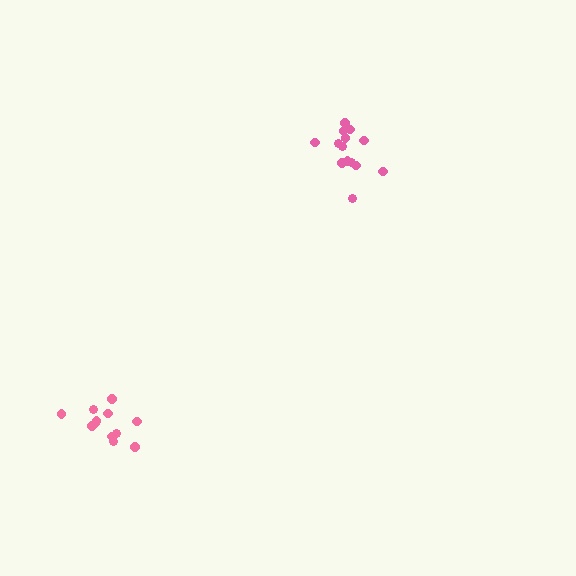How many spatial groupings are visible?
There are 2 spatial groupings.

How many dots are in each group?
Group 1: 12 dots, Group 2: 14 dots (26 total).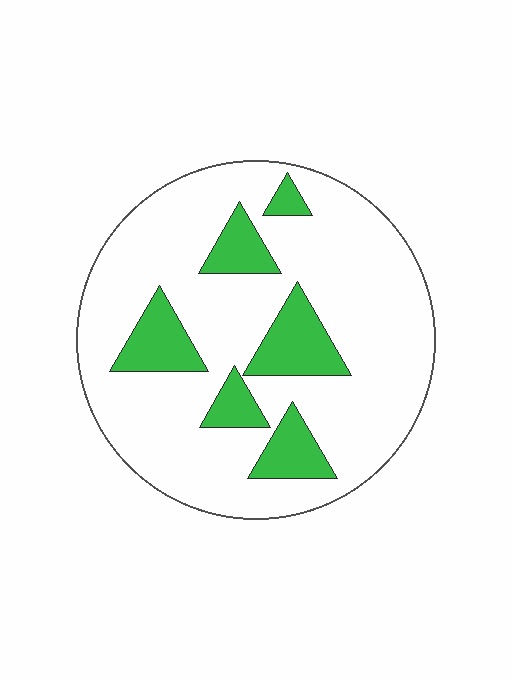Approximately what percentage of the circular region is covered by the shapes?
Approximately 20%.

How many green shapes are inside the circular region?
6.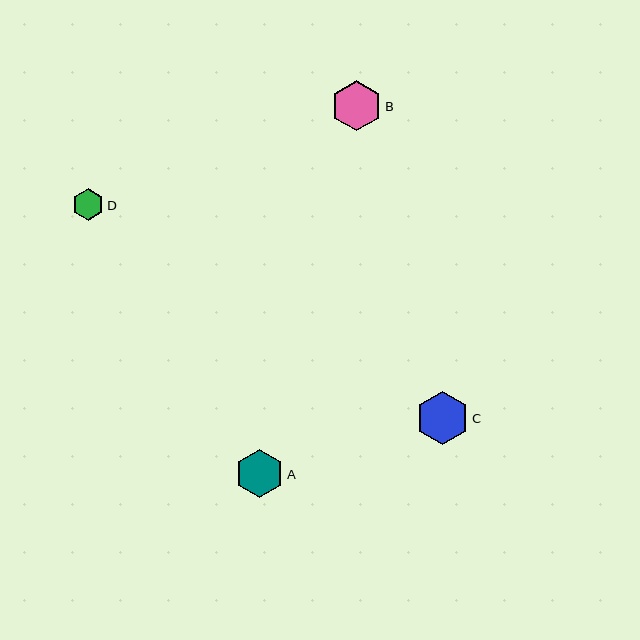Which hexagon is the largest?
Hexagon C is the largest with a size of approximately 53 pixels.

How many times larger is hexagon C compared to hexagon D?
Hexagon C is approximately 1.7 times the size of hexagon D.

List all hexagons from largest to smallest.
From largest to smallest: C, B, A, D.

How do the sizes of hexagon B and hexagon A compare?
Hexagon B and hexagon A are approximately the same size.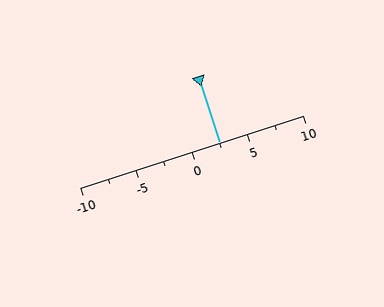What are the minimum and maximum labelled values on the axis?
The axis runs from -10 to 10.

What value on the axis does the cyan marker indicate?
The marker indicates approximately 2.5.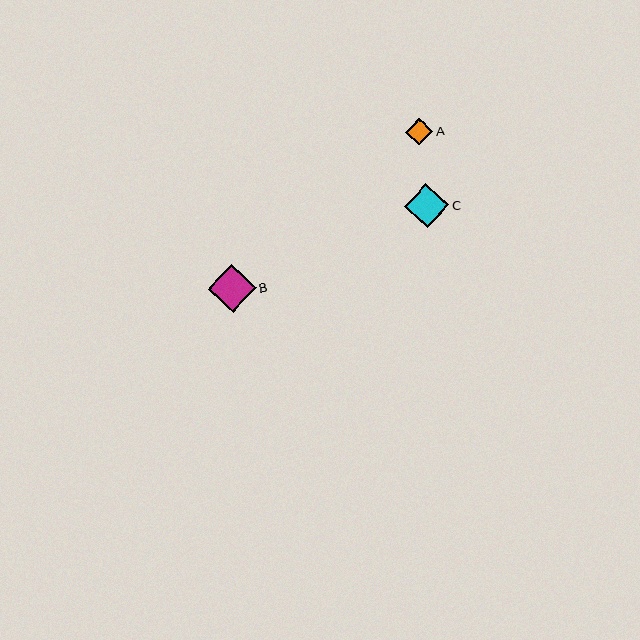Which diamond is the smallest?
Diamond A is the smallest with a size of approximately 27 pixels.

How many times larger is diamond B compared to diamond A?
Diamond B is approximately 1.8 times the size of diamond A.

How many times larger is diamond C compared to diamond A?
Diamond C is approximately 1.6 times the size of diamond A.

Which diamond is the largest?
Diamond B is the largest with a size of approximately 48 pixels.